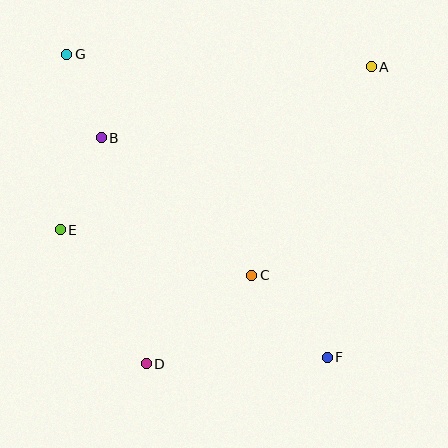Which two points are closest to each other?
Points B and G are closest to each other.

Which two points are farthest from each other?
Points F and G are farthest from each other.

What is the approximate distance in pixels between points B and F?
The distance between B and F is approximately 315 pixels.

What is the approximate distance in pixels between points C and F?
The distance between C and F is approximately 112 pixels.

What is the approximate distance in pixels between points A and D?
The distance between A and D is approximately 373 pixels.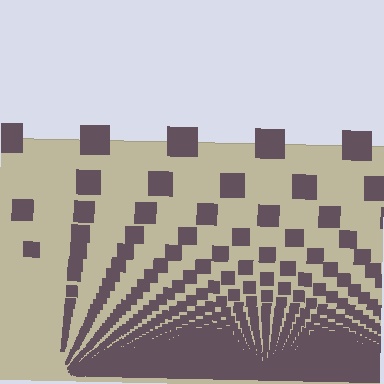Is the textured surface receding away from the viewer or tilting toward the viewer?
The surface appears to tilt toward the viewer. Texture elements get larger and sparser toward the top.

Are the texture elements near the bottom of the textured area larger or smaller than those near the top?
Smaller. The gradient is inverted — elements near the bottom are smaller and denser.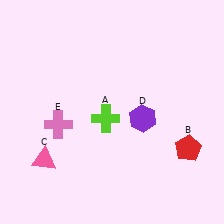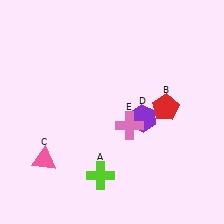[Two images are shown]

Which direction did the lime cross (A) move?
The lime cross (A) moved down.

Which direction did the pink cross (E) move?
The pink cross (E) moved right.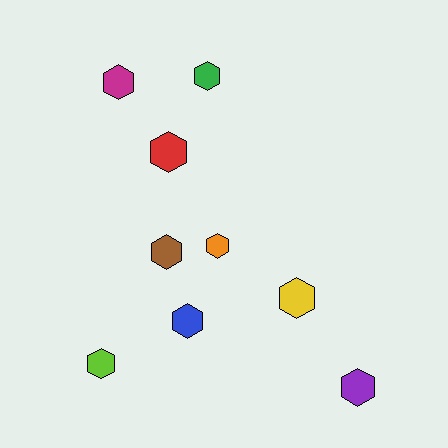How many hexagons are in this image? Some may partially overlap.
There are 9 hexagons.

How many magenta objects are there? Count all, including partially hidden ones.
There is 1 magenta object.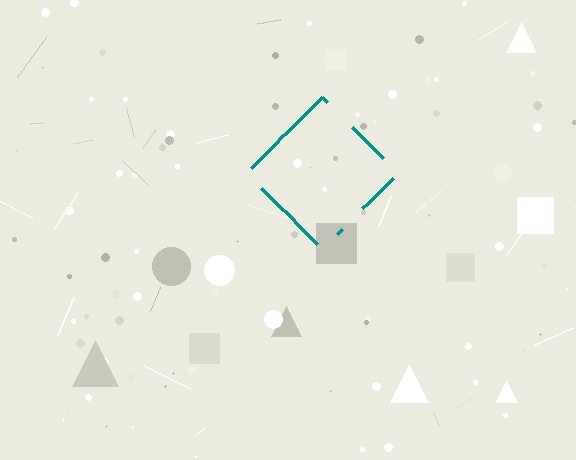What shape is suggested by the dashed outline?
The dashed outline suggests a diamond.